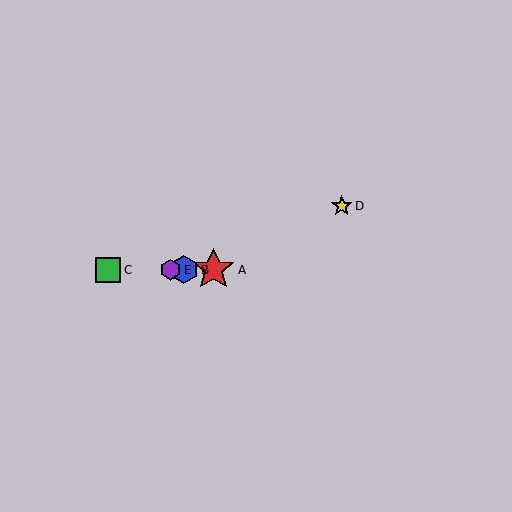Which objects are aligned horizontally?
Objects A, B, C, E are aligned horizontally.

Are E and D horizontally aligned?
No, E is at y≈270 and D is at y≈206.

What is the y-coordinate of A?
Object A is at y≈270.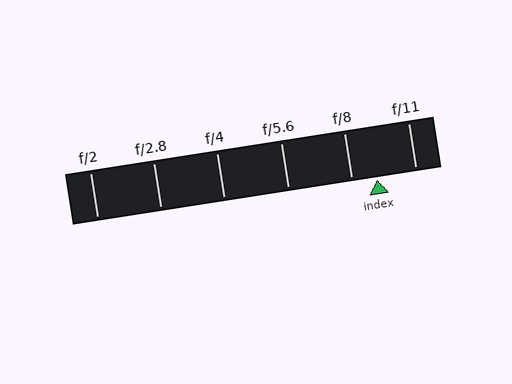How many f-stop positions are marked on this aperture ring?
There are 6 f-stop positions marked.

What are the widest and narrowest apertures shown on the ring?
The widest aperture shown is f/2 and the narrowest is f/11.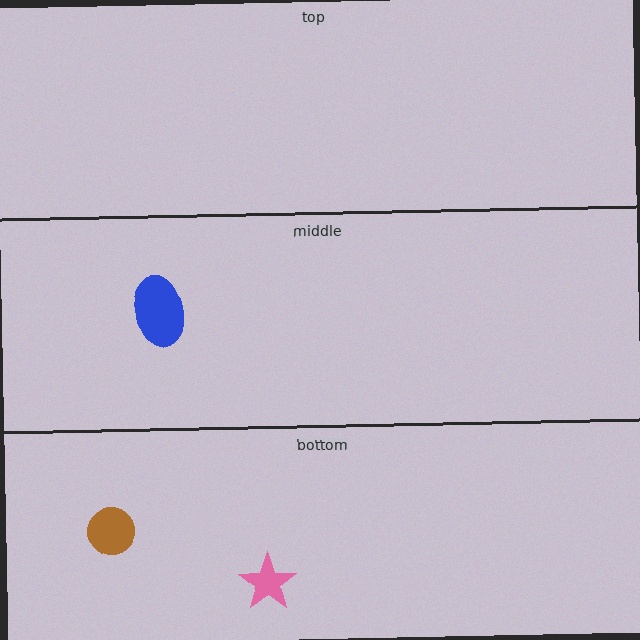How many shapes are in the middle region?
1.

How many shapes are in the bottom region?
2.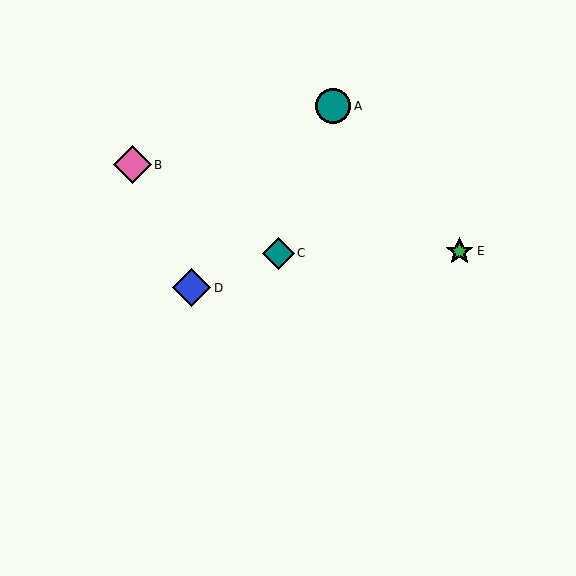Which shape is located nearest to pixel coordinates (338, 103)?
The teal circle (labeled A) at (333, 106) is nearest to that location.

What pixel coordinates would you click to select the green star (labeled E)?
Click at (460, 251) to select the green star E.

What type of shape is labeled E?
Shape E is a green star.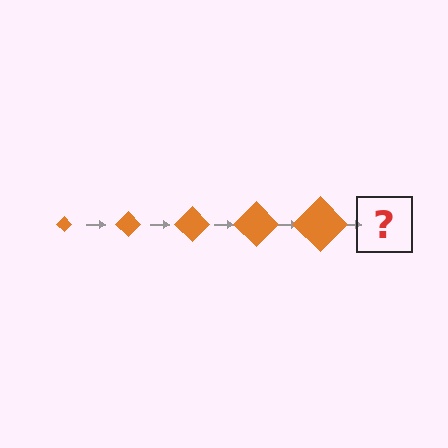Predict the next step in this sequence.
The next step is an orange diamond, larger than the previous one.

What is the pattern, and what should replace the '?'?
The pattern is that the diamond gets progressively larger each step. The '?' should be an orange diamond, larger than the previous one.